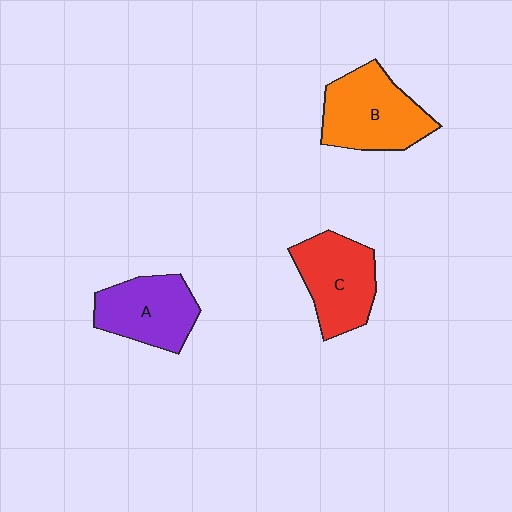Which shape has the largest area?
Shape B (orange).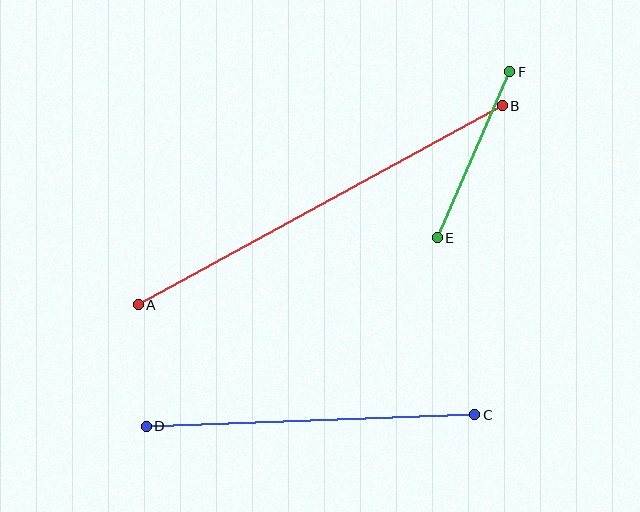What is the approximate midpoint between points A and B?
The midpoint is at approximately (320, 205) pixels.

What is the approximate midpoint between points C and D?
The midpoint is at approximately (311, 421) pixels.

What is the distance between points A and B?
The distance is approximately 415 pixels.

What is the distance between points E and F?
The distance is approximately 181 pixels.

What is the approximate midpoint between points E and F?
The midpoint is at approximately (473, 155) pixels.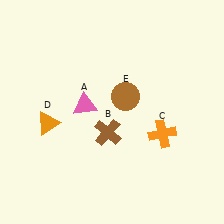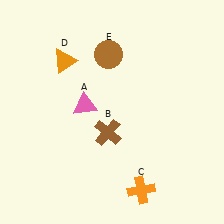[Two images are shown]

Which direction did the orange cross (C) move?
The orange cross (C) moved down.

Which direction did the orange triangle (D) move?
The orange triangle (D) moved up.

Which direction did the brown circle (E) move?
The brown circle (E) moved up.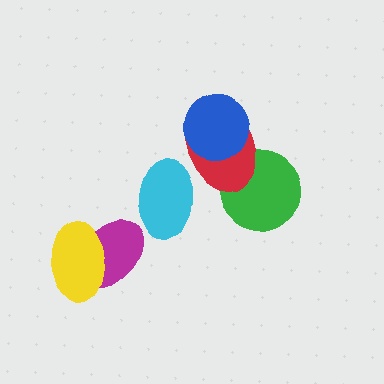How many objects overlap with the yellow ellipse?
1 object overlaps with the yellow ellipse.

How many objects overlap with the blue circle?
1 object overlaps with the blue circle.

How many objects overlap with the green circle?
1 object overlaps with the green circle.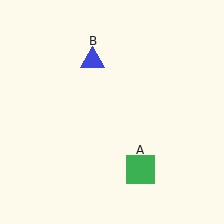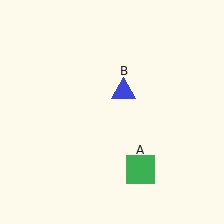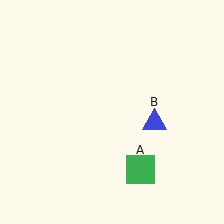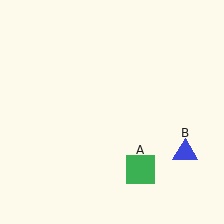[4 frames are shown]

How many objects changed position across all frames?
1 object changed position: blue triangle (object B).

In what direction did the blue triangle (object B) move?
The blue triangle (object B) moved down and to the right.